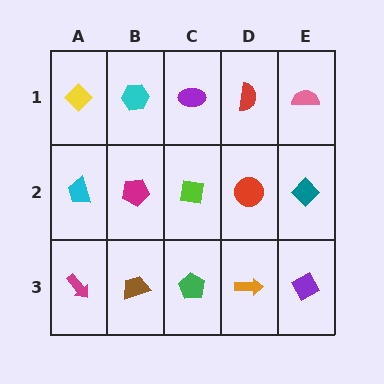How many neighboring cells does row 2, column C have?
4.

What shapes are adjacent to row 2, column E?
A pink semicircle (row 1, column E), a purple diamond (row 3, column E), a red circle (row 2, column D).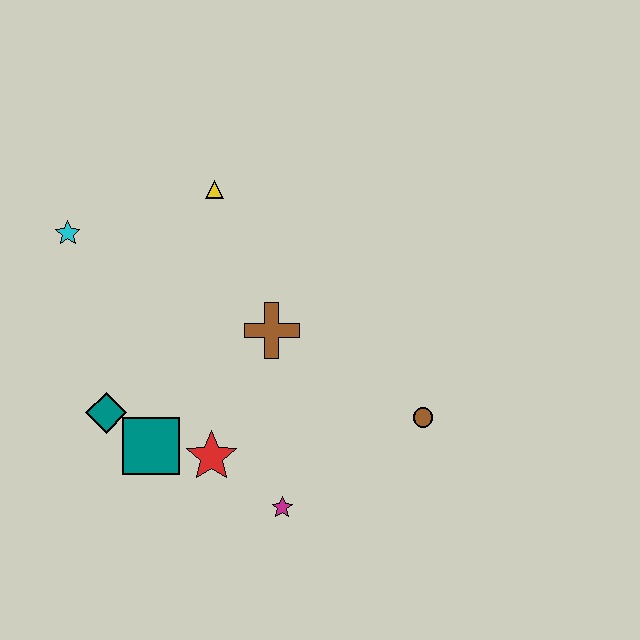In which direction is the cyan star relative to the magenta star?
The cyan star is above the magenta star.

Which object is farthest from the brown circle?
The cyan star is farthest from the brown circle.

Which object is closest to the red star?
The teal square is closest to the red star.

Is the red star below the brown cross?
Yes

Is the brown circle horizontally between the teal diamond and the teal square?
No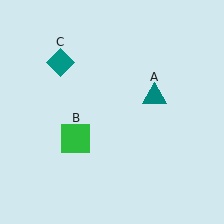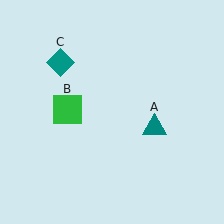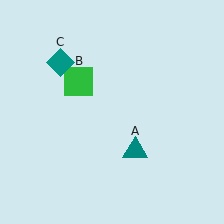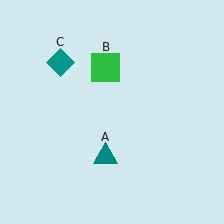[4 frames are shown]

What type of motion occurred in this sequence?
The teal triangle (object A), green square (object B) rotated clockwise around the center of the scene.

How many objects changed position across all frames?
2 objects changed position: teal triangle (object A), green square (object B).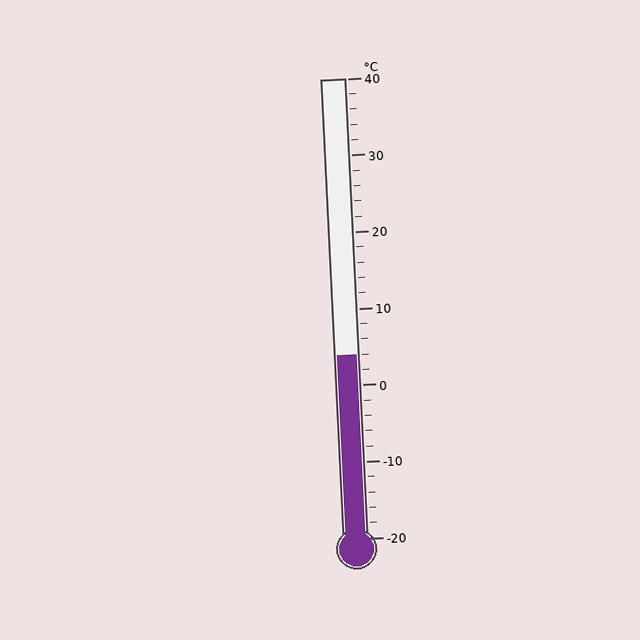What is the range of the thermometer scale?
The thermometer scale ranges from -20°C to 40°C.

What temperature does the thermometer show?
The thermometer shows approximately 4°C.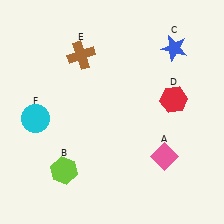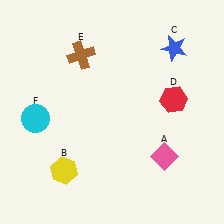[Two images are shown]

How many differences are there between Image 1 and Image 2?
There is 1 difference between the two images.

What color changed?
The hexagon (B) changed from lime in Image 1 to yellow in Image 2.